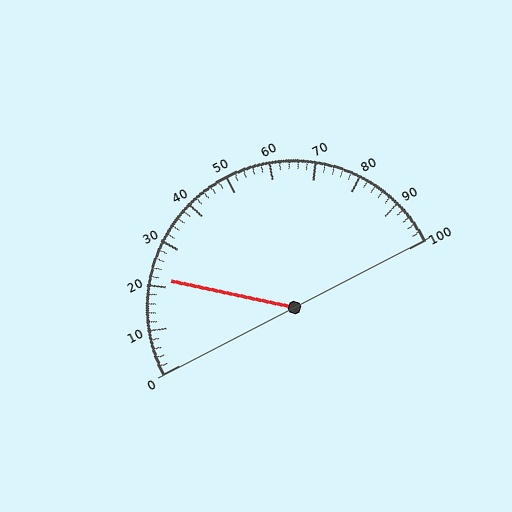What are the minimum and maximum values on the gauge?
The gauge ranges from 0 to 100.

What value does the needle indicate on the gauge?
The needle indicates approximately 22.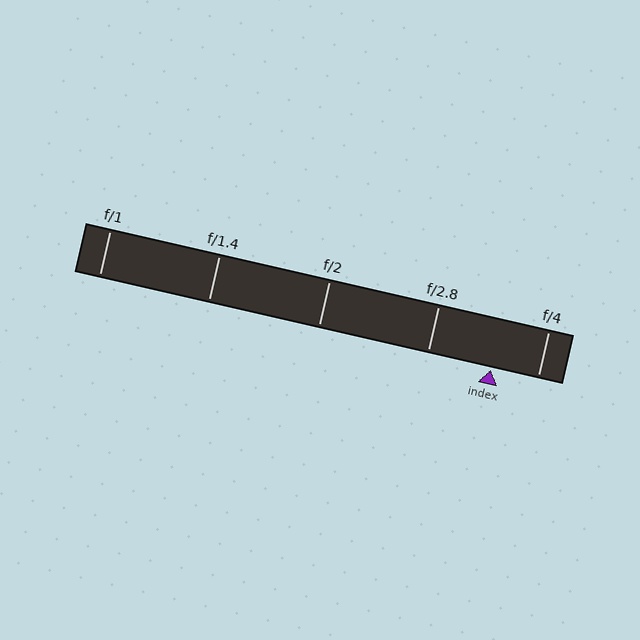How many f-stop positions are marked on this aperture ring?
There are 5 f-stop positions marked.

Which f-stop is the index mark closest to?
The index mark is closest to f/4.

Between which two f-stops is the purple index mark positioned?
The index mark is between f/2.8 and f/4.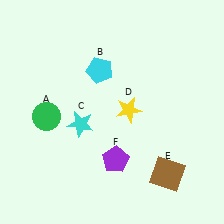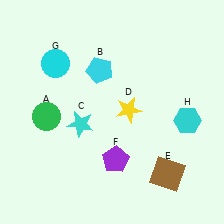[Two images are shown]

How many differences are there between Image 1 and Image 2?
There are 2 differences between the two images.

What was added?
A cyan circle (G), a cyan hexagon (H) were added in Image 2.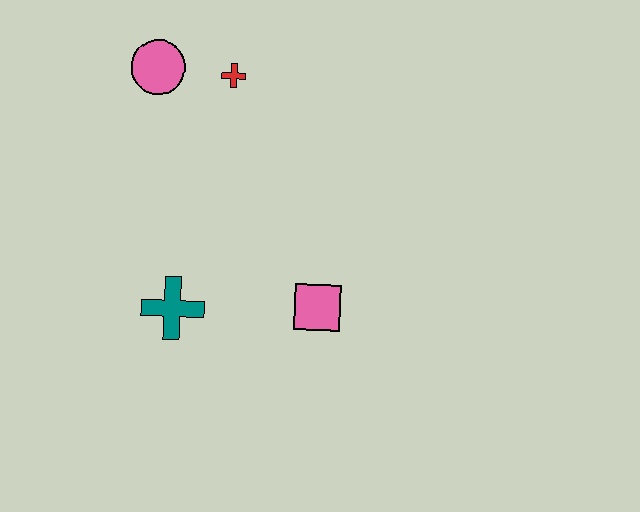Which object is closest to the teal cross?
The pink square is closest to the teal cross.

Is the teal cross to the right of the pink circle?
Yes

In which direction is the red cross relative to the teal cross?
The red cross is above the teal cross.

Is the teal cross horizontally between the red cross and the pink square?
No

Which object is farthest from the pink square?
The pink circle is farthest from the pink square.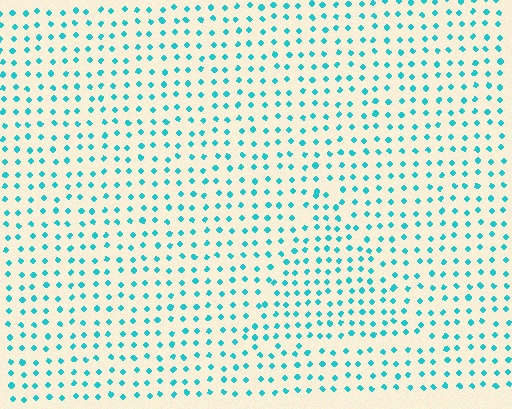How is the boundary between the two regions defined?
The boundary is defined by a change in element density (approximately 1.4x ratio). All elements are the same color, size, and shape.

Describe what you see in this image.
The image contains small cyan elements arranged at two different densities. A triangle-shaped region is visible where the elements are more densely packed than the surrounding area.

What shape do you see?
I see a triangle.